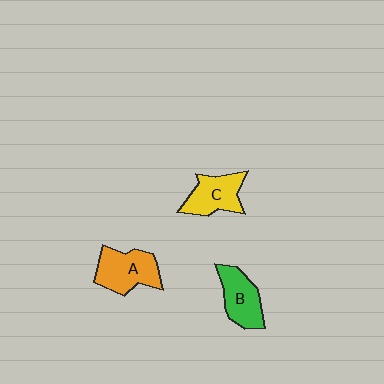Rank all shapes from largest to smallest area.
From largest to smallest: A (orange), B (green), C (yellow).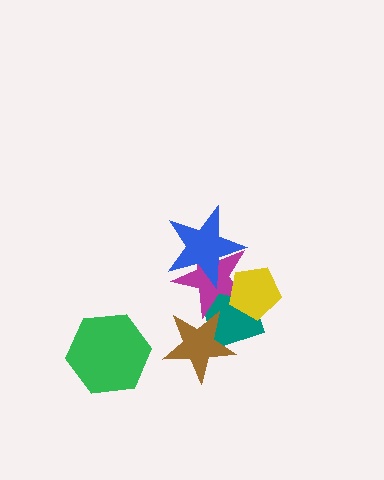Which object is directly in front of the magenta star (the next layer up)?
The brown star is directly in front of the magenta star.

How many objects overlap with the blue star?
1 object overlaps with the blue star.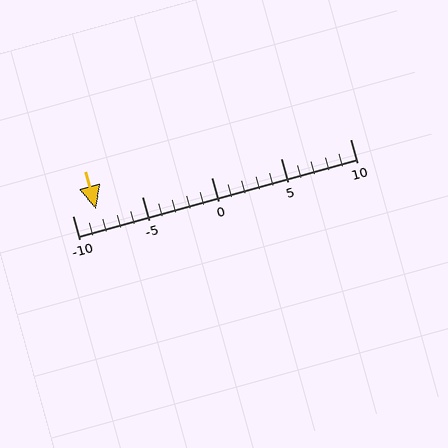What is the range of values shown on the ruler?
The ruler shows values from -10 to 10.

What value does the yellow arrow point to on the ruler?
The yellow arrow points to approximately -8.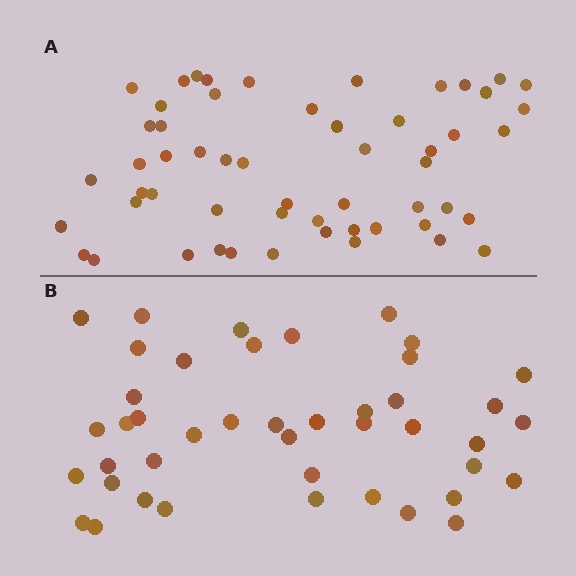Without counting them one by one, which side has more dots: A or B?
Region A (the top region) has more dots.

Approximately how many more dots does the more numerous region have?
Region A has roughly 12 or so more dots than region B.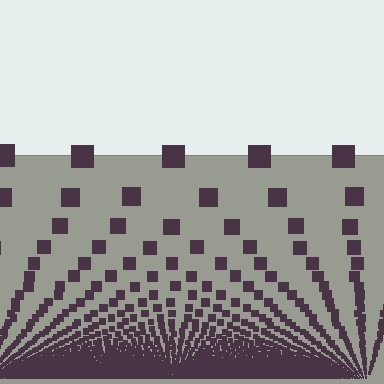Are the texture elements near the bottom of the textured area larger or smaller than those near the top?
Smaller. The gradient is inverted — elements near the bottom are smaller and denser.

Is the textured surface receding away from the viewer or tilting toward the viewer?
The surface appears to tilt toward the viewer. Texture elements get larger and sparser toward the top.